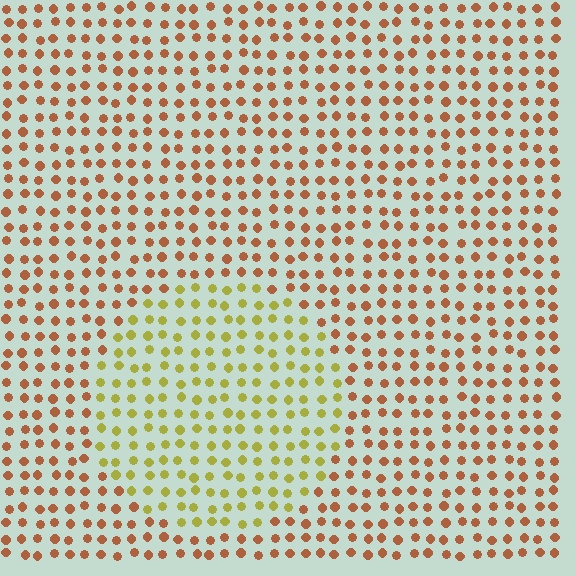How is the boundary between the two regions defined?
The boundary is defined purely by a slight shift in hue (about 46 degrees). Spacing, size, and orientation are identical on both sides.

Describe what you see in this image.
The image is filled with small brown elements in a uniform arrangement. A circle-shaped region is visible where the elements are tinted to a slightly different hue, forming a subtle color boundary.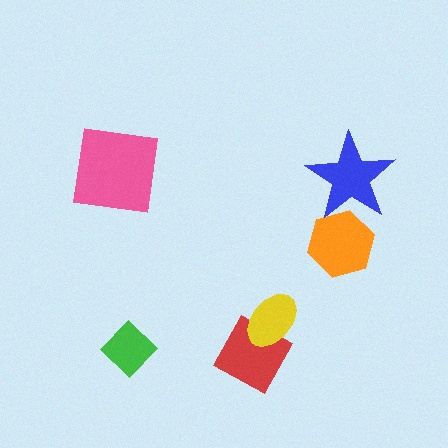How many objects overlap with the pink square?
0 objects overlap with the pink square.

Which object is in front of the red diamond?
The yellow ellipse is in front of the red diamond.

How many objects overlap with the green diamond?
0 objects overlap with the green diamond.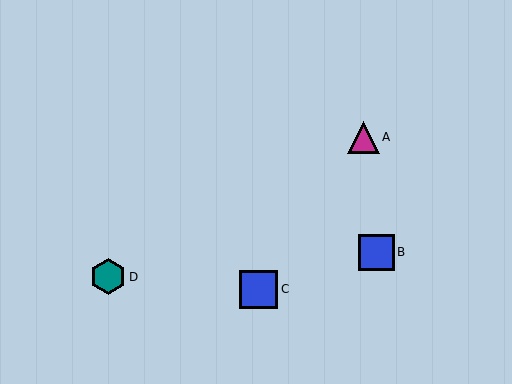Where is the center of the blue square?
The center of the blue square is at (376, 252).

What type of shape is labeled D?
Shape D is a teal hexagon.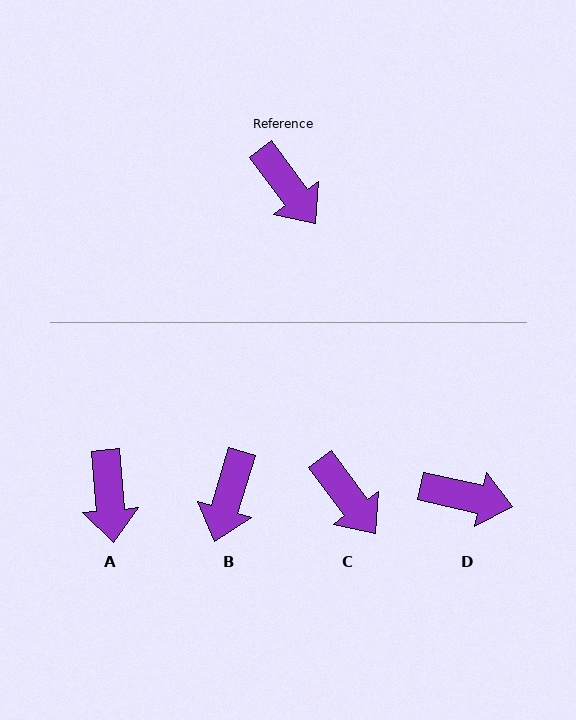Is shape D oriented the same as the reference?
No, it is off by about 41 degrees.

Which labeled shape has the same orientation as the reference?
C.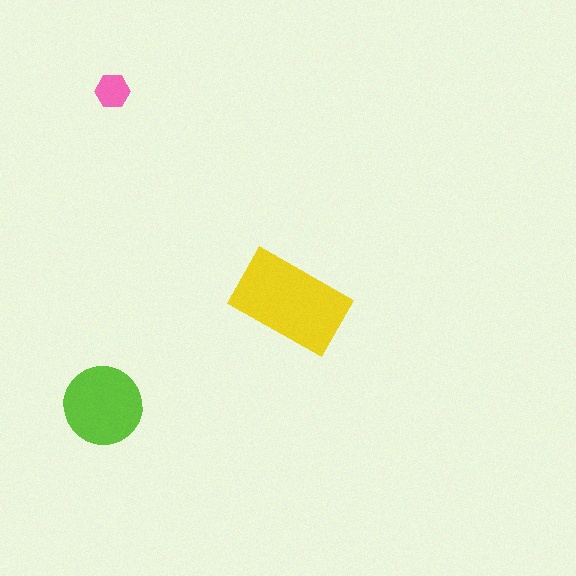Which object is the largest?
The yellow rectangle.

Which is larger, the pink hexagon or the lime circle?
The lime circle.